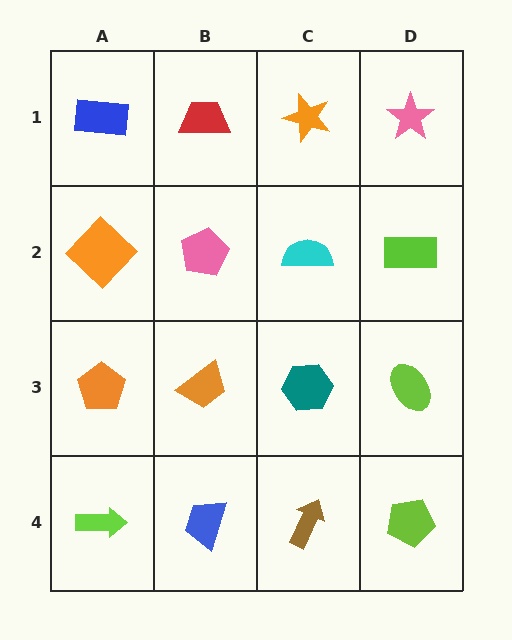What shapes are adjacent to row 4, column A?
An orange pentagon (row 3, column A), a blue trapezoid (row 4, column B).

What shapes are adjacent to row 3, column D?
A lime rectangle (row 2, column D), a lime pentagon (row 4, column D), a teal hexagon (row 3, column C).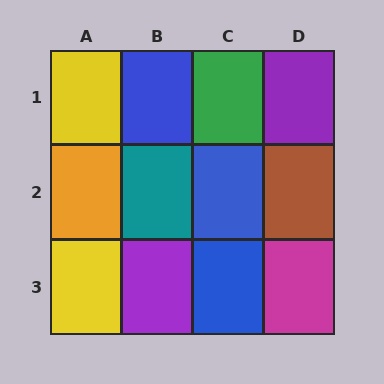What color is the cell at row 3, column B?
Purple.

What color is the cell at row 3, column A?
Yellow.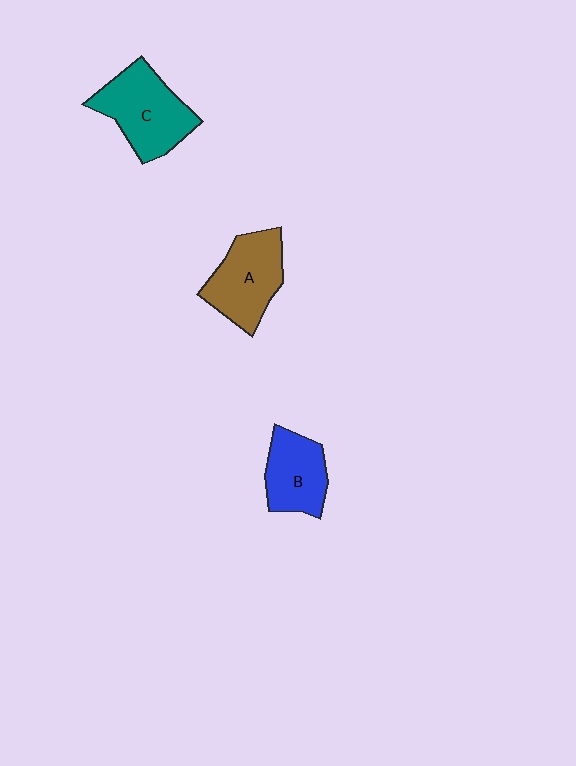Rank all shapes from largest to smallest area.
From largest to smallest: C (teal), A (brown), B (blue).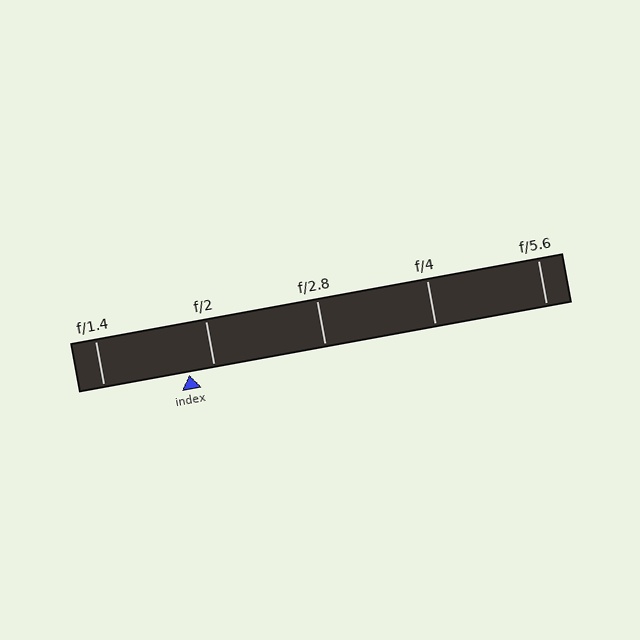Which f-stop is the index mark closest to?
The index mark is closest to f/2.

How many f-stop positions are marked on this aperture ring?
There are 5 f-stop positions marked.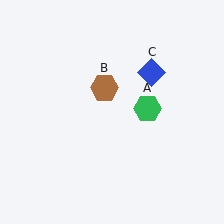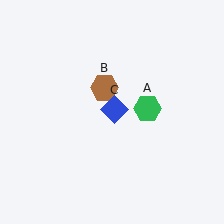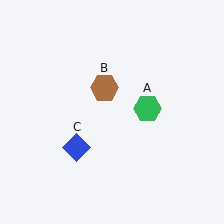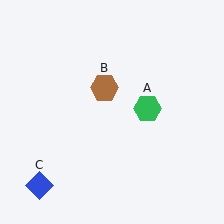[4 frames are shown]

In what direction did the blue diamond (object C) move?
The blue diamond (object C) moved down and to the left.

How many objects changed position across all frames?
1 object changed position: blue diamond (object C).